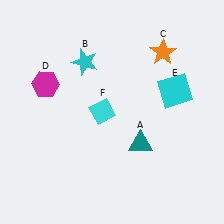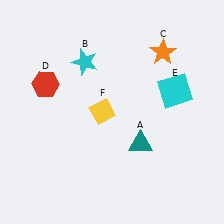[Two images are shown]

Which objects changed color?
D changed from magenta to red. F changed from cyan to yellow.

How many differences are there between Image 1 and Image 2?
There are 2 differences between the two images.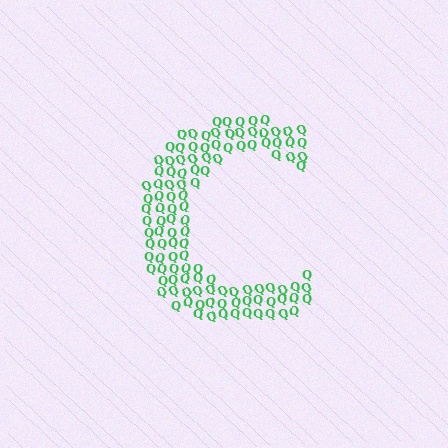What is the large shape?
The large shape is the letter C.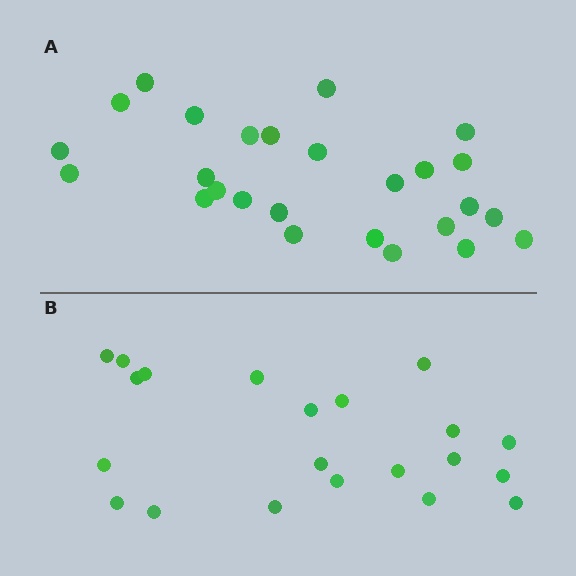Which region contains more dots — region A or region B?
Region A (the top region) has more dots.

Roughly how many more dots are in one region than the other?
Region A has about 5 more dots than region B.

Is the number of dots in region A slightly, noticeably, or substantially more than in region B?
Region A has only slightly more — the two regions are fairly close. The ratio is roughly 1.2 to 1.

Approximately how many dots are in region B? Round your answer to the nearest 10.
About 20 dots. (The exact count is 21, which rounds to 20.)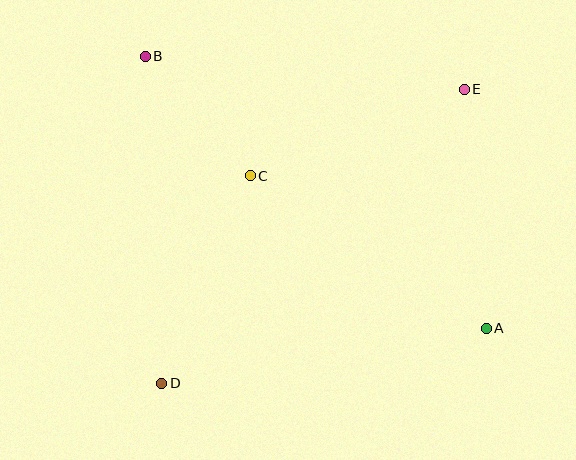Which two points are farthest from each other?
Points A and B are farthest from each other.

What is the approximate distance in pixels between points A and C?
The distance between A and C is approximately 281 pixels.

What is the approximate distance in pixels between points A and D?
The distance between A and D is approximately 329 pixels.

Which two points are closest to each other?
Points B and C are closest to each other.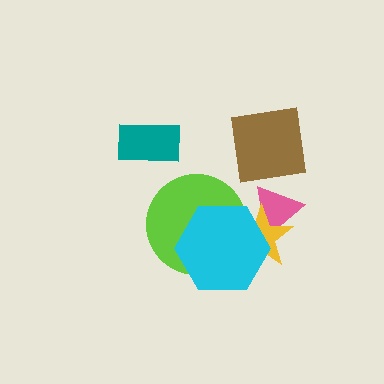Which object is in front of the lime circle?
The cyan hexagon is in front of the lime circle.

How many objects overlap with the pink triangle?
3 objects overlap with the pink triangle.